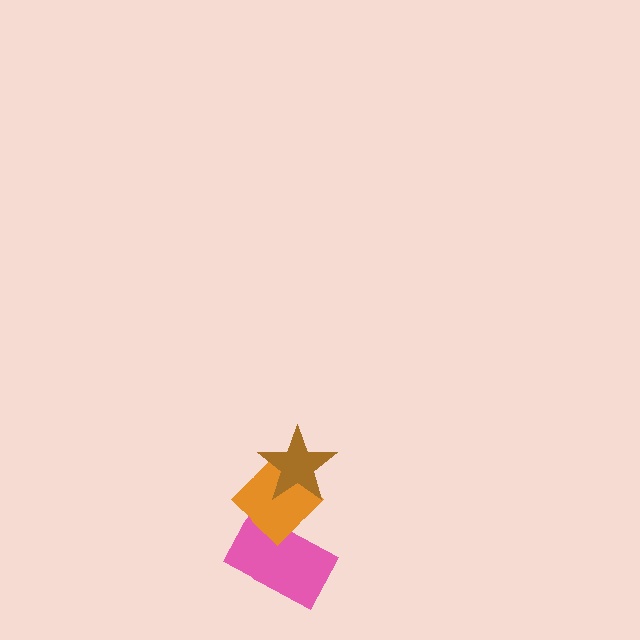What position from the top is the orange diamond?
The orange diamond is 2nd from the top.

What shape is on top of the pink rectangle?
The orange diamond is on top of the pink rectangle.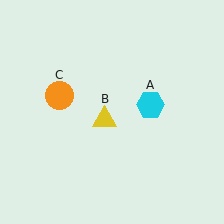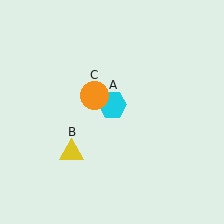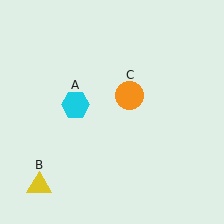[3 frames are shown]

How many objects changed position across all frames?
3 objects changed position: cyan hexagon (object A), yellow triangle (object B), orange circle (object C).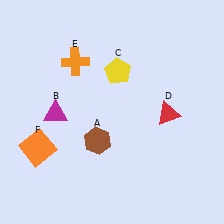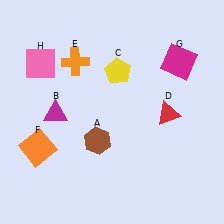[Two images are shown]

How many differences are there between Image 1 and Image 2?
There are 2 differences between the two images.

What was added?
A magenta square (G), a pink square (H) were added in Image 2.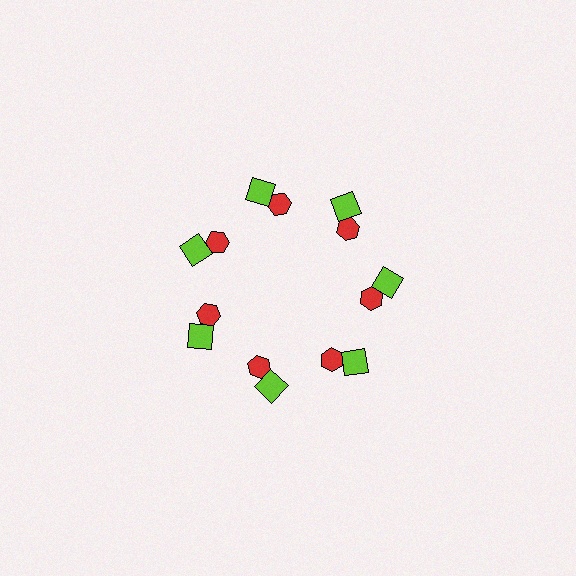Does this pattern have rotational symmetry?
Yes, this pattern has 7-fold rotational symmetry. It looks the same after rotating 51 degrees around the center.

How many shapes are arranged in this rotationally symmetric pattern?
There are 14 shapes, arranged in 7 groups of 2.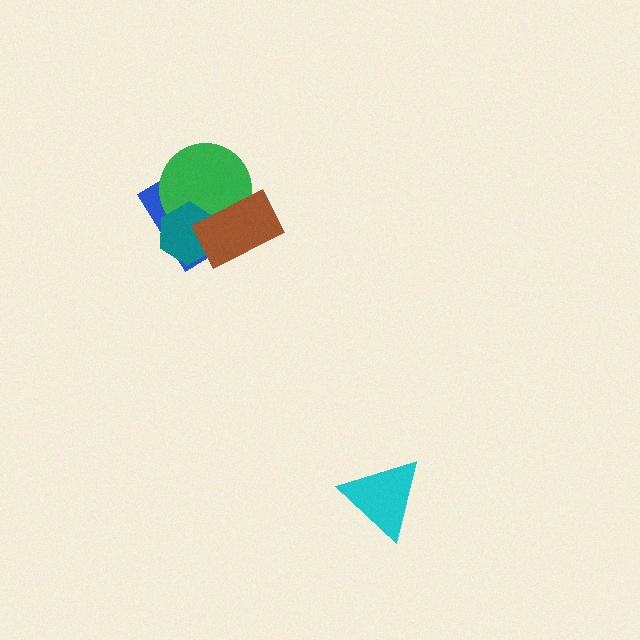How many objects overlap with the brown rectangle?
3 objects overlap with the brown rectangle.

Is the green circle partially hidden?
Yes, it is partially covered by another shape.